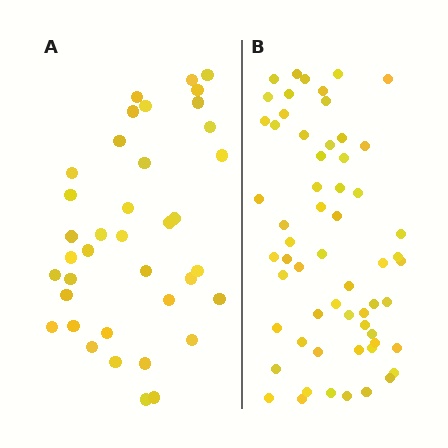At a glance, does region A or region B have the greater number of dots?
Region B (the right region) has more dots.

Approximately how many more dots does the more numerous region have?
Region B has approximately 20 more dots than region A.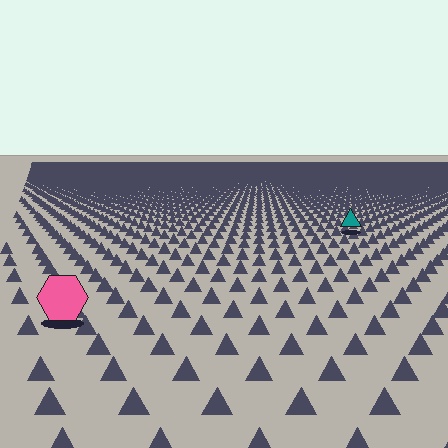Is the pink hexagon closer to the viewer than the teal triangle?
Yes. The pink hexagon is closer — you can tell from the texture gradient: the ground texture is coarser near it.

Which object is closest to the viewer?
The pink hexagon is closest. The texture marks near it are larger and more spread out.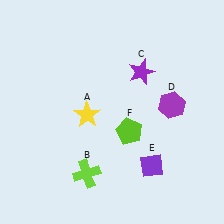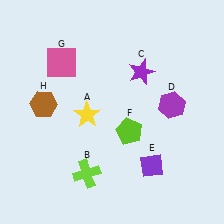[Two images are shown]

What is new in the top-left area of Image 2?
A pink square (G) was added in the top-left area of Image 2.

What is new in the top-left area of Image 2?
A brown hexagon (H) was added in the top-left area of Image 2.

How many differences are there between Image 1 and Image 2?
There are 2 differences between the two images.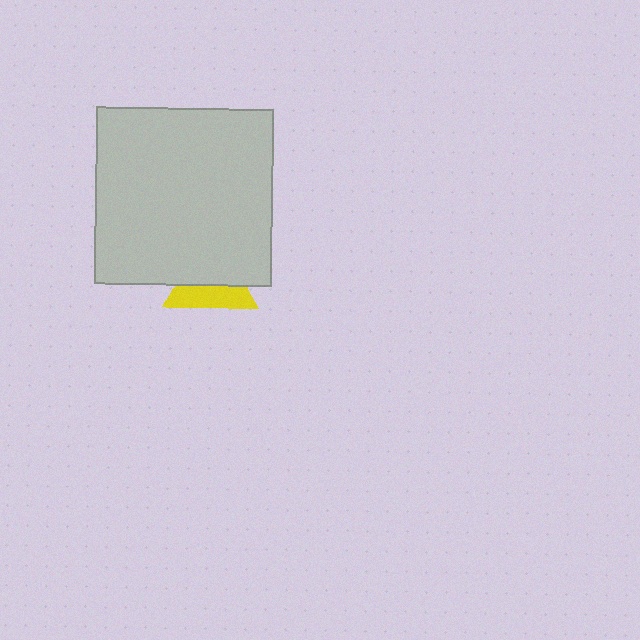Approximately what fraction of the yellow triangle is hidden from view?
Roughly 54% of the yellow triangle is hidden behind the light gray square.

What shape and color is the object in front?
The object in front is a light gray square.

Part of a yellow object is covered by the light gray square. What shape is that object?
It is a triangle.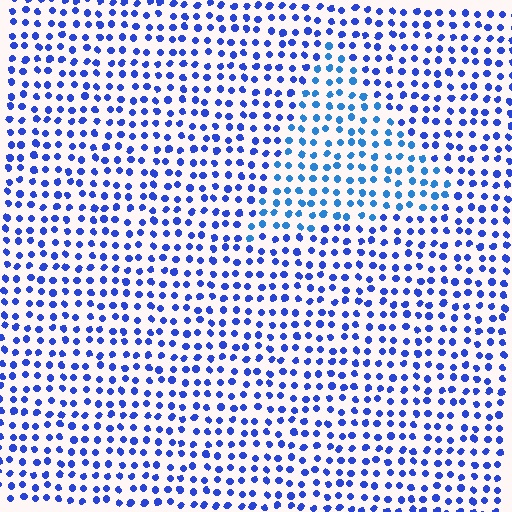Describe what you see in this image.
The image is filled with small blue elements in a uniform arrangement. A triangle-shaped region is visible where the elements are tinted to a slightly different hue, forming a subtle color boundary.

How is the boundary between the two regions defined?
The boundary is defined purely by a slight shift in hue (about 23 degrees). Spacing, size, and orientation are identical on both sides.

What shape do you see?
I see a triangle.